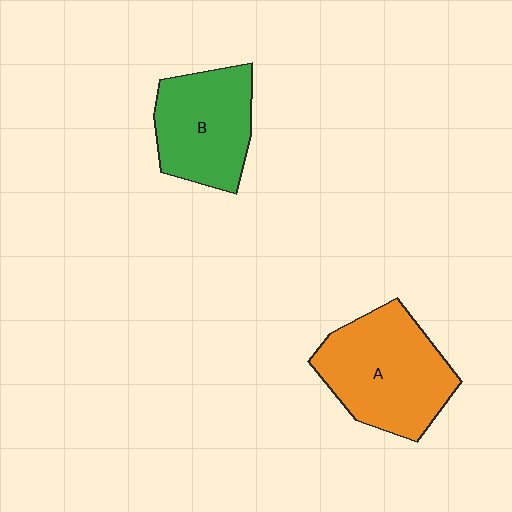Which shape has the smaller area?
Shape B (green).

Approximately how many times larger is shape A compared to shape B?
Approximately 1.2 times.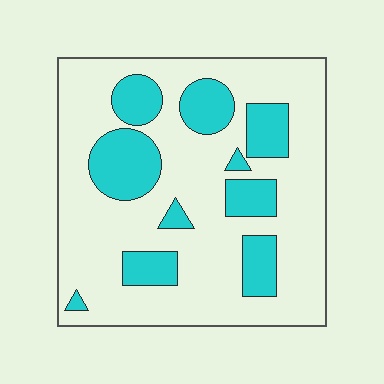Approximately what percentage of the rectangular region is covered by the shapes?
Approximately 25%.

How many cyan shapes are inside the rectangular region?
10.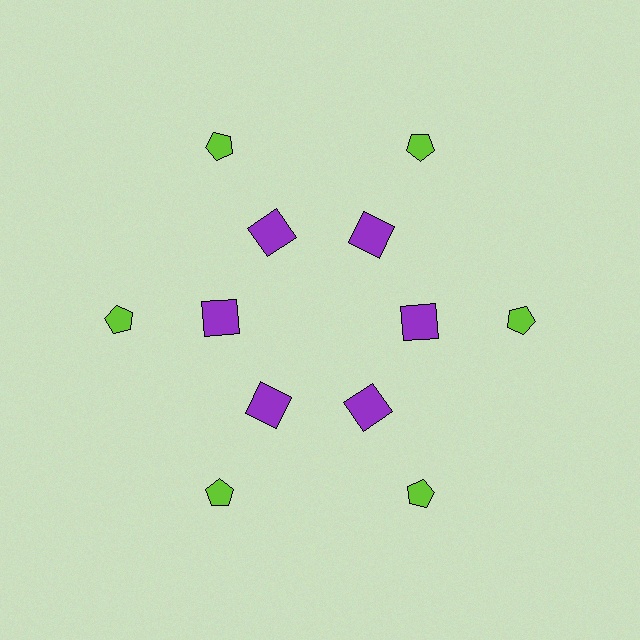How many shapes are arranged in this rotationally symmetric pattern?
There are 12 shapes, arranged in 6 groups of 2.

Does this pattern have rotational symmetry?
Yes, this pattern has 6-fold rotational symmetry. It looks the same after rotating 60 degrees around the center.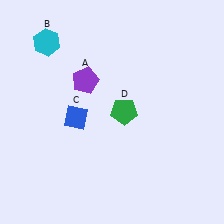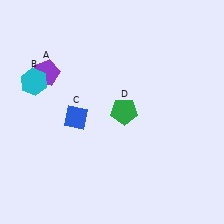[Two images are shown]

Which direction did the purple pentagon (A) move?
The purple pentagon (A) moved left.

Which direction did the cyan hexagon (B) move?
The cyan hexagon (B) moved down.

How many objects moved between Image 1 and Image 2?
2 objects moved between the two images.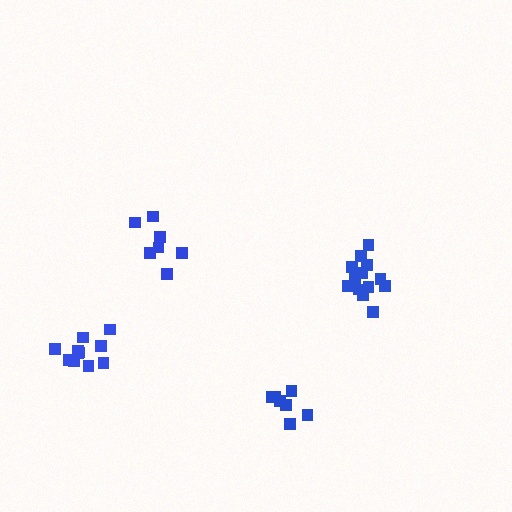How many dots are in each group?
Group 1: 7 dots, Group 2: 11 dots, Group 3: 13 dots, Group 4: 7 dots (38 total).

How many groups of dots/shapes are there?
There are 4 groups.